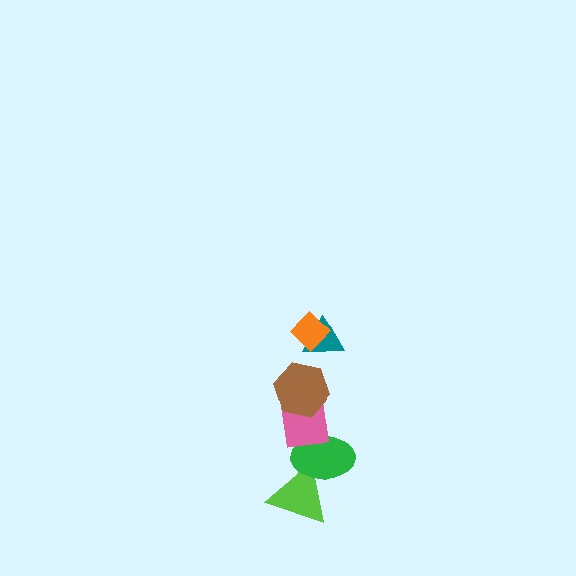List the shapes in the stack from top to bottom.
From top to bottom: the orange diamond, the teal triangle, the brown hexagon, the pink square, the green ellipse, the lime triangle.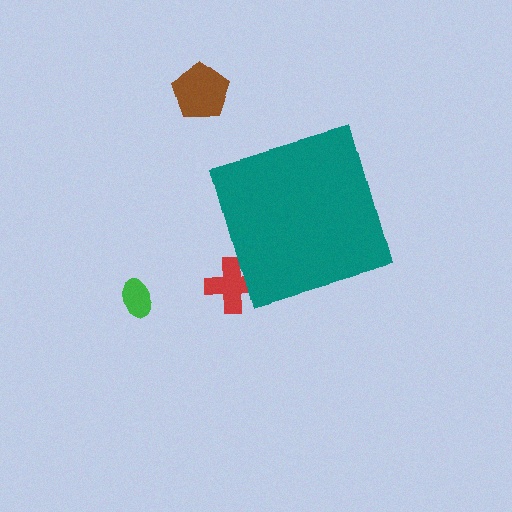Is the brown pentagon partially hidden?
No, the brown pentagon is fully visible.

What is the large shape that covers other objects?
A teal diamond.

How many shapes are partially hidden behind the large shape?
1 shape is partially hidden.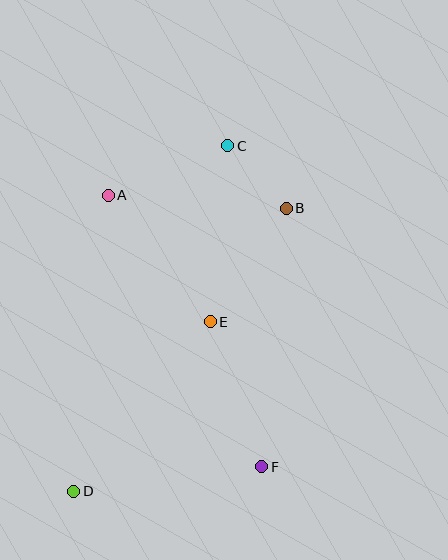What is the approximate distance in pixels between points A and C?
The distance between A and C is approximately 129 pixels.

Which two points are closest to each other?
Points B and C are closest to each other.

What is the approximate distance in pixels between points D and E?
The distance between D and E is approximately 218 pixels.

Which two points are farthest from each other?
Points C and D are farthest from each other.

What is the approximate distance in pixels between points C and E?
The distance between C and E is approximately 177 pixels.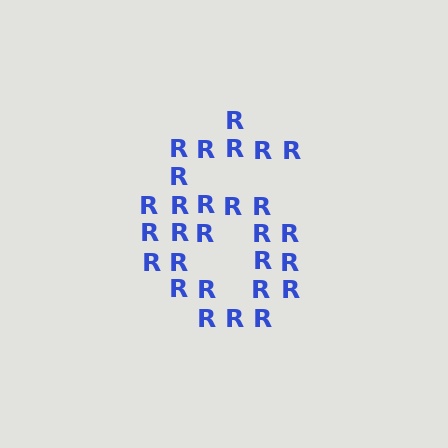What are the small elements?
The small elements are letter R's.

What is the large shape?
The large shape is the digit 6.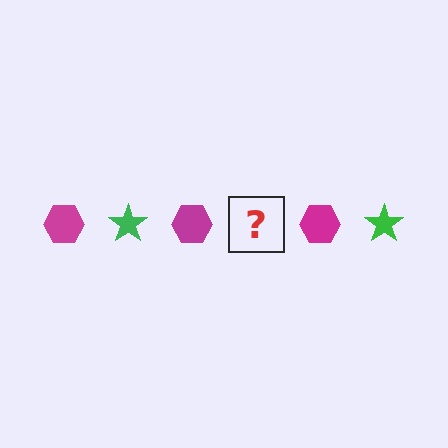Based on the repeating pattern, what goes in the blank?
The blank should be a green star.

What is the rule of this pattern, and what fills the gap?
The rule is that the pattern alternates between magenta hexagon and green star. The gap should be filled with a green star.